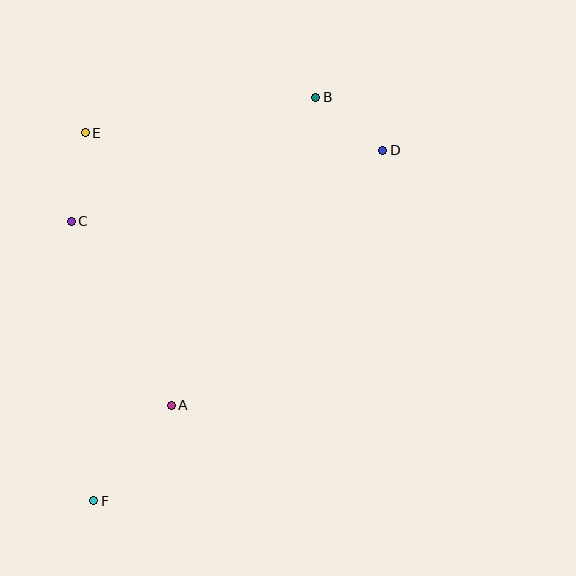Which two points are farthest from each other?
Points B and F are farthest from each other.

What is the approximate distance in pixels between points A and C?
The distance between A and C is approximately 210 pixels.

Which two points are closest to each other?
Points B and D are closest to each other.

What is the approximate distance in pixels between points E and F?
The distance between E and F is approximately 368 pixels.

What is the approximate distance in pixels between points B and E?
The distance between B and E is approximately 233 pixels.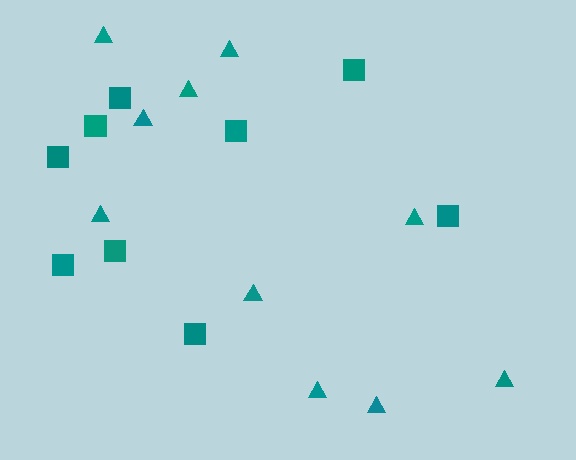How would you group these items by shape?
There are 2 groups: one group of triangles (10) and one group of squares (9).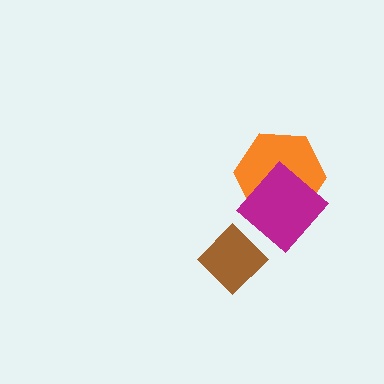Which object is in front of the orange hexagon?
The magenta diamond is in front of the orange hexagon.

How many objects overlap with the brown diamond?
0 objects overlap with the brown diamond.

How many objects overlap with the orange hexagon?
1 object overlaps with the orange hexagon.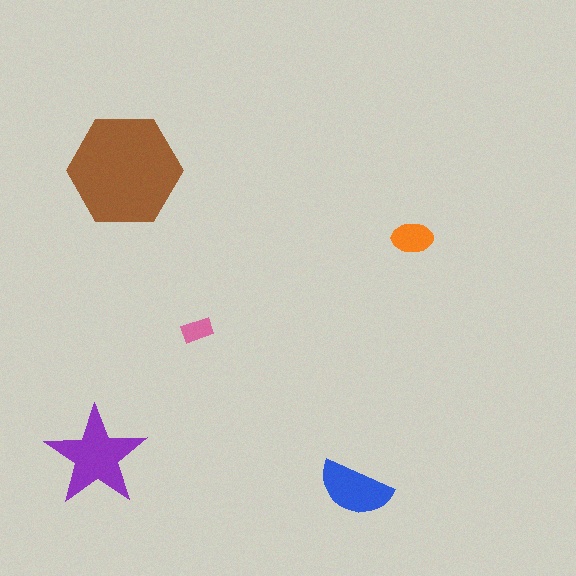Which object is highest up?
The brown hexagon is topmost.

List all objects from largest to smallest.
The brown hexagon, the purple star, the blue semicircle, the orange ellipse, the pink rectangle.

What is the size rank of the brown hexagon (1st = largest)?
1st.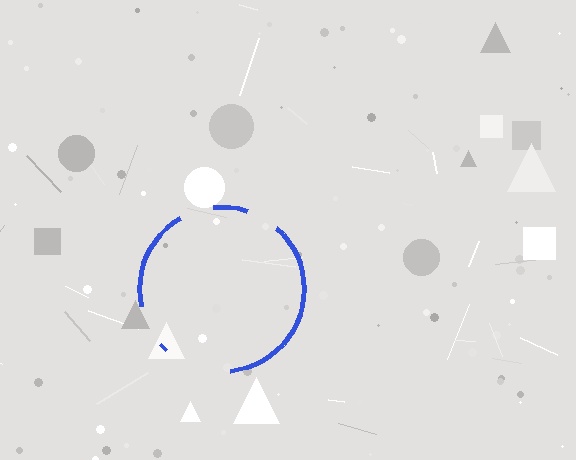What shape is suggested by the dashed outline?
The dashed outline suggests a circle.